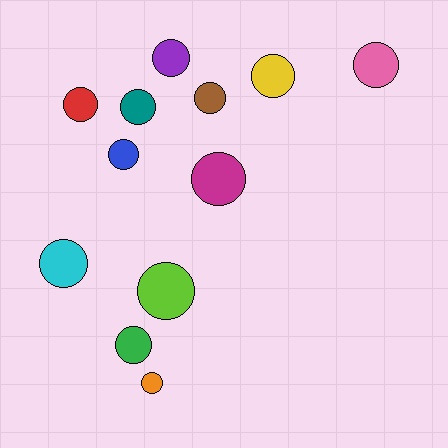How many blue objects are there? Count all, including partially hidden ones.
There is 1 blue object.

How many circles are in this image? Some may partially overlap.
There are 12 circles.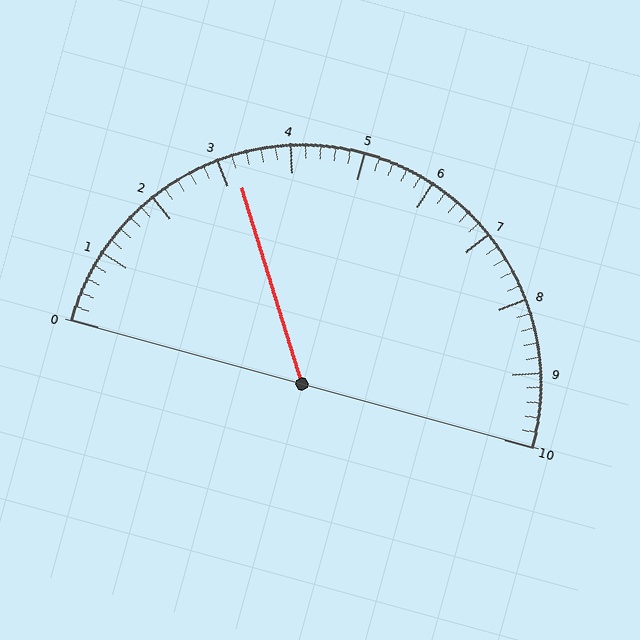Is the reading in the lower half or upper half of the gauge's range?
The reading is in the lower half of the range (0 to 10).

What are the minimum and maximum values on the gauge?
The gauge ranges from 0 to 10.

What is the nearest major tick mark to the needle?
The nearest major tick mark is 3.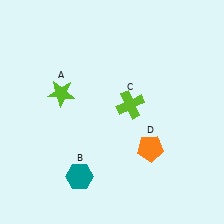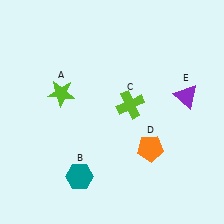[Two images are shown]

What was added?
A purple triangle (E) was added in Image 2.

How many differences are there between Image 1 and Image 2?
There is 1 difference between the two images.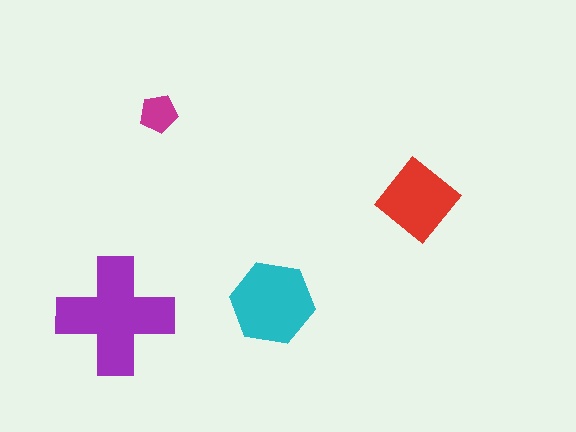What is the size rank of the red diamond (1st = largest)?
3rd.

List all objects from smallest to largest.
The magenta pentagon, the red diamond, the cyan hexagon, the purple cross.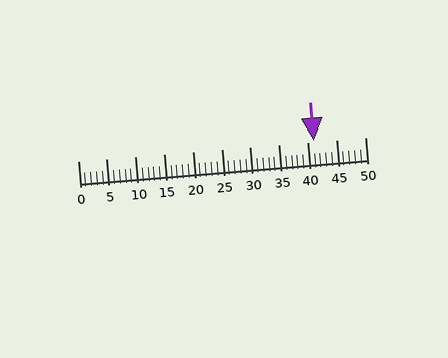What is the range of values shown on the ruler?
The ruler shows values from 0 to 50.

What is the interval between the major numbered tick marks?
The major tick marks are spaced 5 units apart.